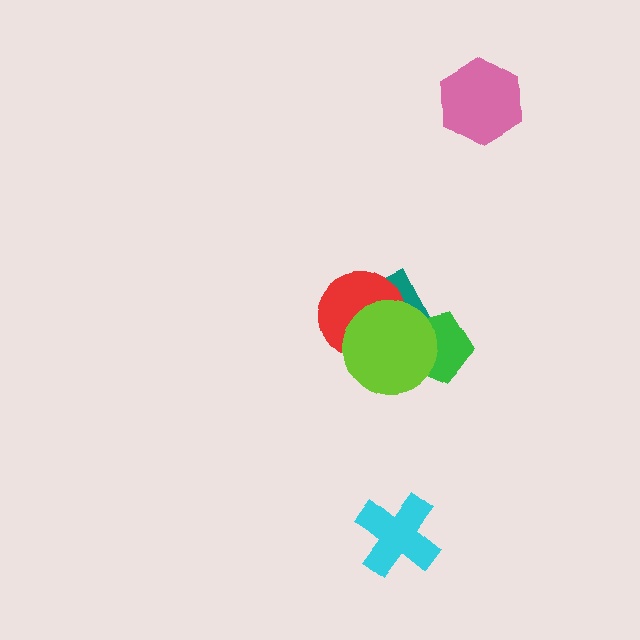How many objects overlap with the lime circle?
3 objects overlap with the lime circle.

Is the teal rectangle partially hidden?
Yes, it is partially covered by another shape.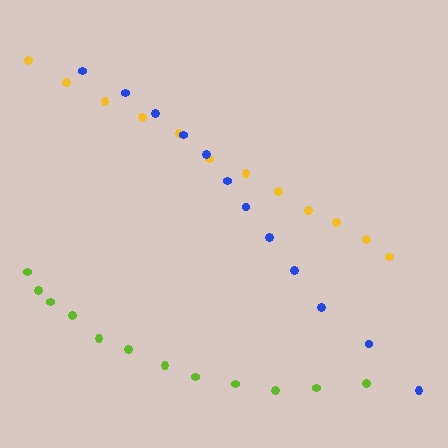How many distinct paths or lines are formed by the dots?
There are 3 distinct paths.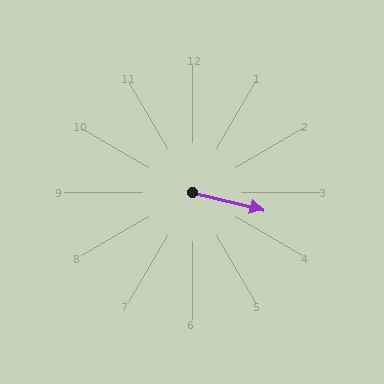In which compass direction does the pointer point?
East.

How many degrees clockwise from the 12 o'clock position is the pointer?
Approximately 104 degrees.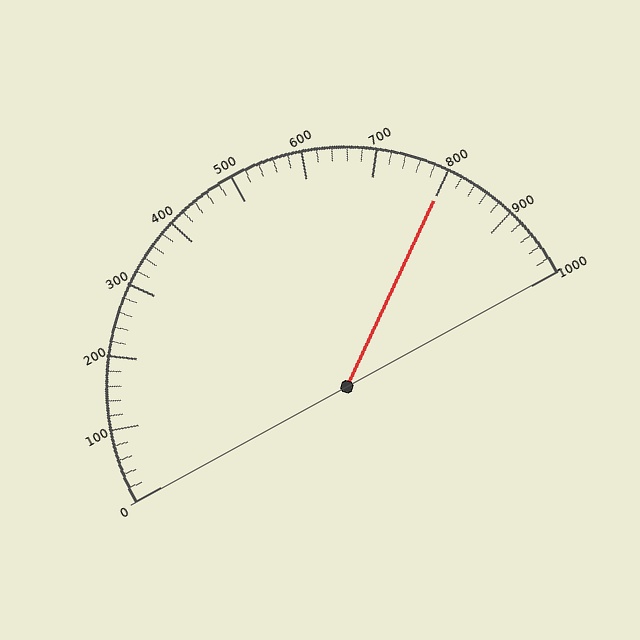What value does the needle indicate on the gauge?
The needle indicates approximately 800.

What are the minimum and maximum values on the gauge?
The gauge ranges from 0 to 1000.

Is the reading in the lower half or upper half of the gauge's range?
The reading is in the upper half of the range (0 to 1000).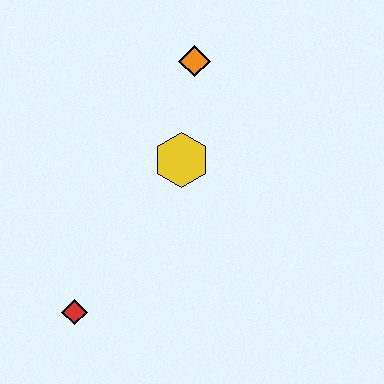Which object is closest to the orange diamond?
The yellow hexagon is closest to the orange diamond.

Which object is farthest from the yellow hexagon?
The red diamond is farthest from the yellow hexagon.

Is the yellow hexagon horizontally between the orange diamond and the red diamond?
Yes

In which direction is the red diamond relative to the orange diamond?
The red diamond is below the orange diamond.